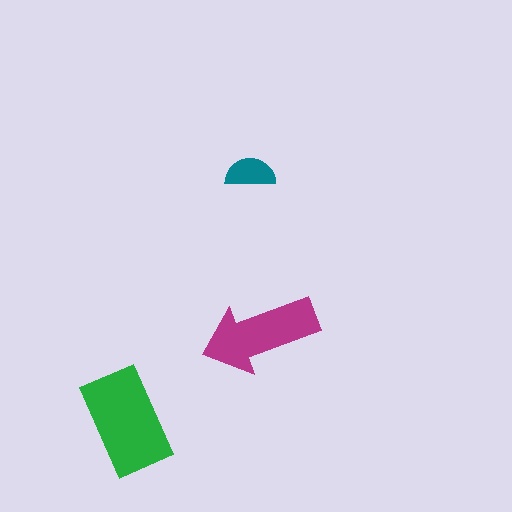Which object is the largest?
The green rectangle.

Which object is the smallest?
The teal semicircle.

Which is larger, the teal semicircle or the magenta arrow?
The magenta arrow.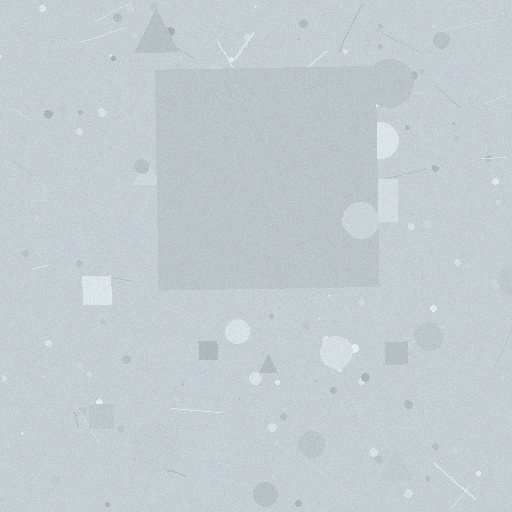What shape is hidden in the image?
A square is hidden in the image.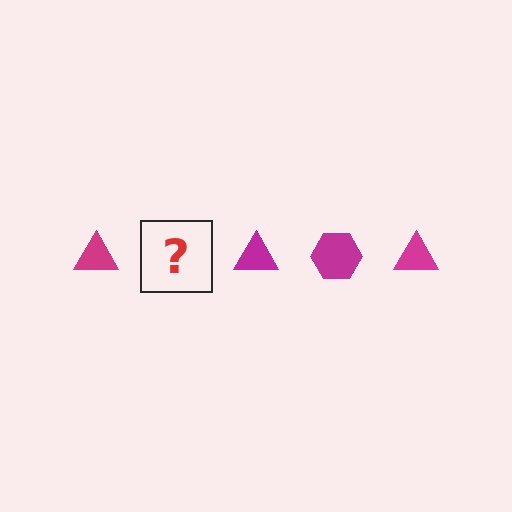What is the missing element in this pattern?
The missing element is a magenta hexagon.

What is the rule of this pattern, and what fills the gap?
The rule is that the pattern cycles through triangle, hexagon shapes in magenta. The gap should be filled with a magenta hexagon.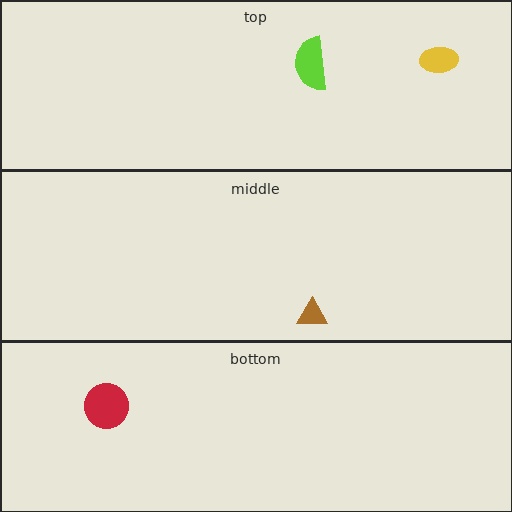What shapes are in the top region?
The yellow ellipse, the lime semicircle.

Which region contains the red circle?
The bottom region.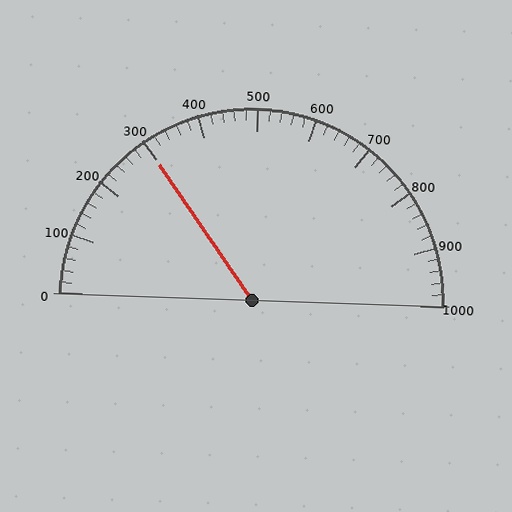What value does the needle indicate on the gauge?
The needle indicates approximately 300.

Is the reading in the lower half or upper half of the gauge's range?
The reading is in the lower half of the range (0 to 1000).